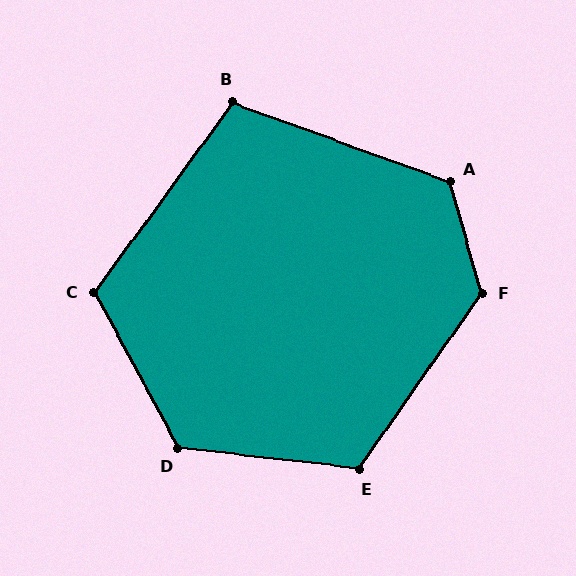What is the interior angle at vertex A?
Approximately 126 degrees (obtuse).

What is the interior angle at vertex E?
Approximately 119 degrees (obtuse).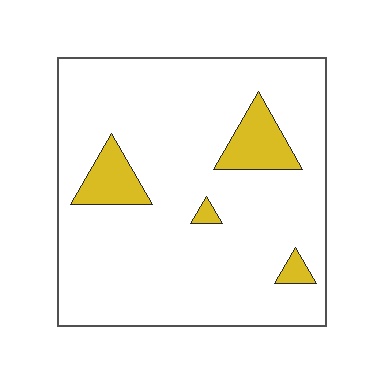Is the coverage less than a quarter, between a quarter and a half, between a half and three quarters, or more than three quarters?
Less than a quarter.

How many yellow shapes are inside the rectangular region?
4.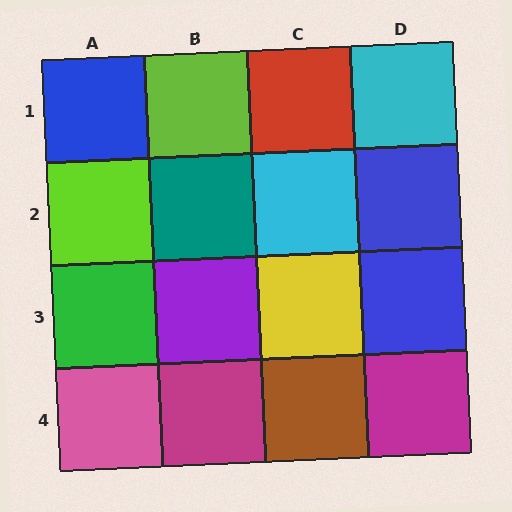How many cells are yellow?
1 cell is yellow.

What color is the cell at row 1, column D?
Cyan.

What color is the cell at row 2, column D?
Blue.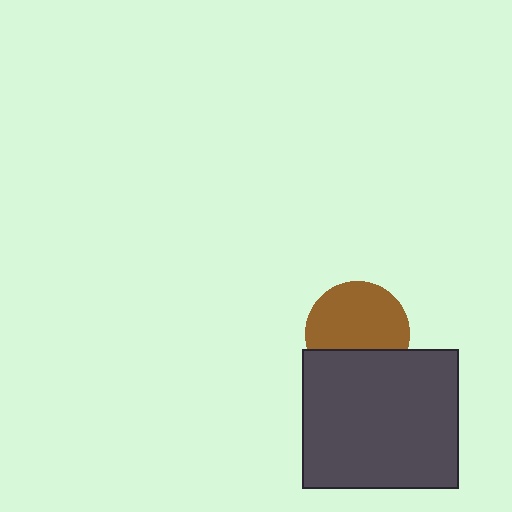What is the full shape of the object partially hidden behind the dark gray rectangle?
The partially hidden object is a brown circle.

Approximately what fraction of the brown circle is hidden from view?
Roughly 32% of the brown circle is hidden behind the dark gray rectangle.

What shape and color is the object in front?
The object in front is a dark gray rectangle.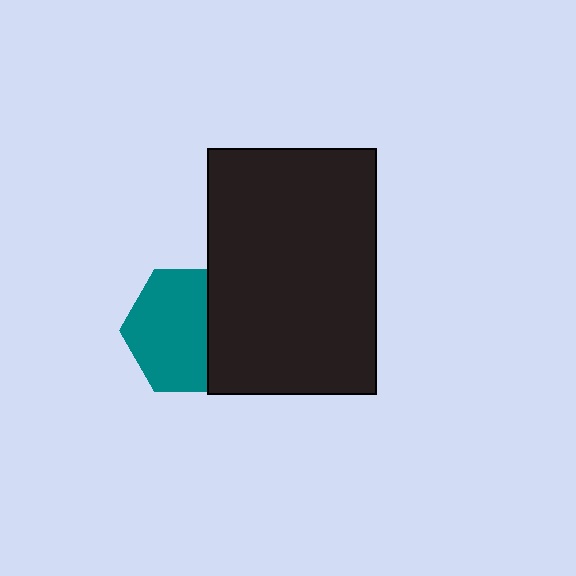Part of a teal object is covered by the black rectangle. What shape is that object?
It is a hexagon.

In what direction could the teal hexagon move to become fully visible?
The teal hexagon could move left. That would shift it out from behind the black rectangle entirely.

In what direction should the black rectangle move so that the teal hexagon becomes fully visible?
The black rectangle should move right. That is the shortest direction to clear the overlap and leave the teal hexagon fully visible.